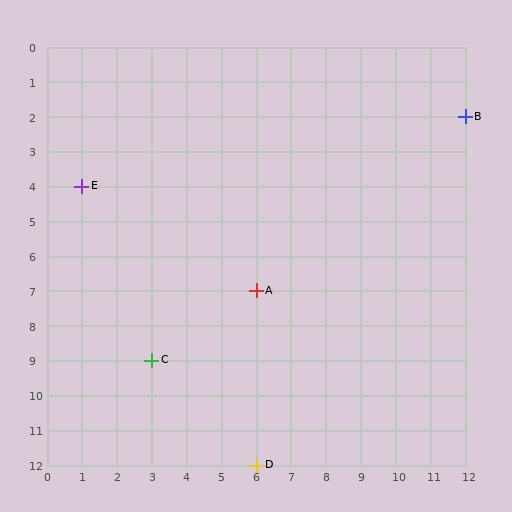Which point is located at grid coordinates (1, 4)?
Point E is at (1, 4).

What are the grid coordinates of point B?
Point B is at grid coordinates (12, 2).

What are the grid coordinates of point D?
Point D is at grid coordinates (6, 12).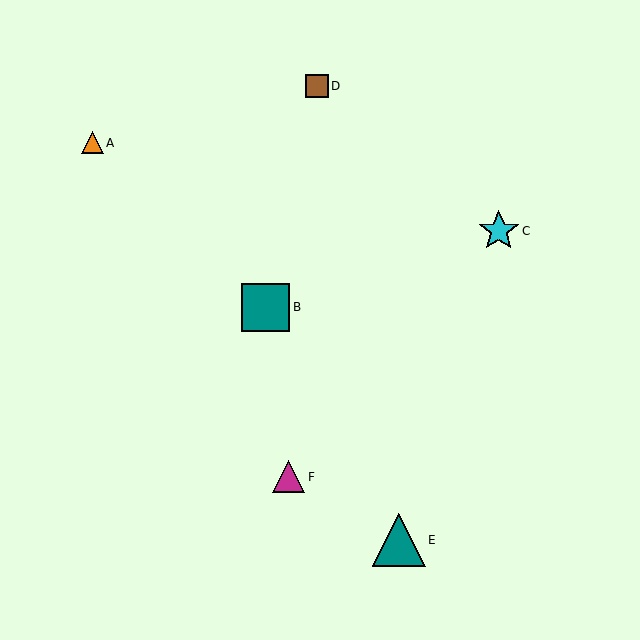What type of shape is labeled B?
Shape B is a teal square.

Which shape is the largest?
The teal triangle (labeled E) is the largest.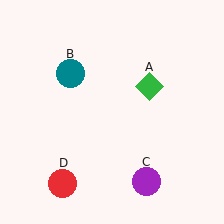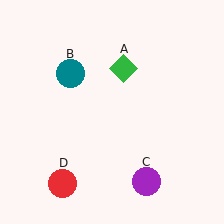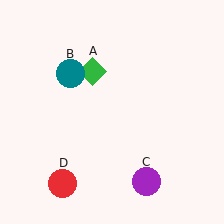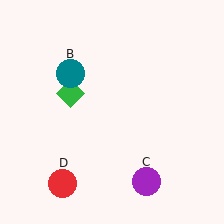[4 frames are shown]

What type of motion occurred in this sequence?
The green diamond (object A) rotated counterclockwise around the center of the scene.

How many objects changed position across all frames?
1 object changed position: green diamond (object A).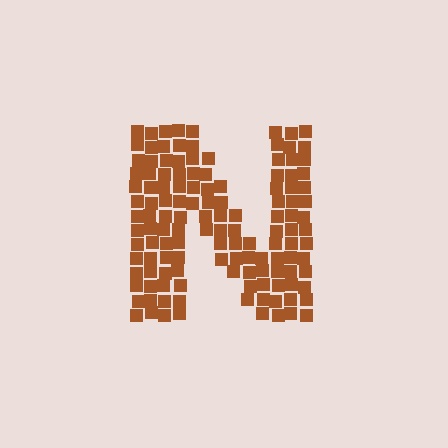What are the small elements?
The small elements are squares.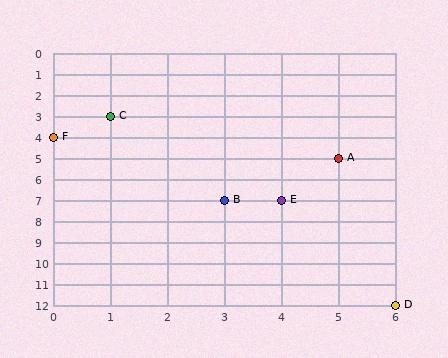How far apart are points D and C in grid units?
Points D and C are 5 columns and 9 rows apart (about 10.3 grid units diagonally).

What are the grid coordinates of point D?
Point D is at grid coordinates (6, 12).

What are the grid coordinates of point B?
Point B is at grid coordinates (3, 7).